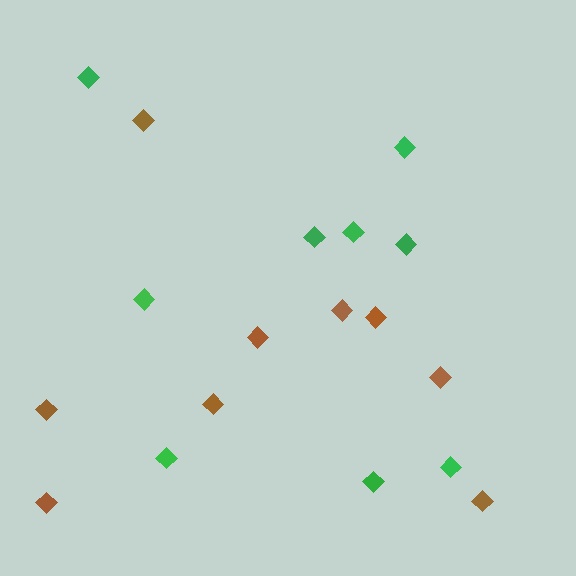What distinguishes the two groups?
There are 2 groups: one group of green diamonds (9) and one group of brown diamonds (9).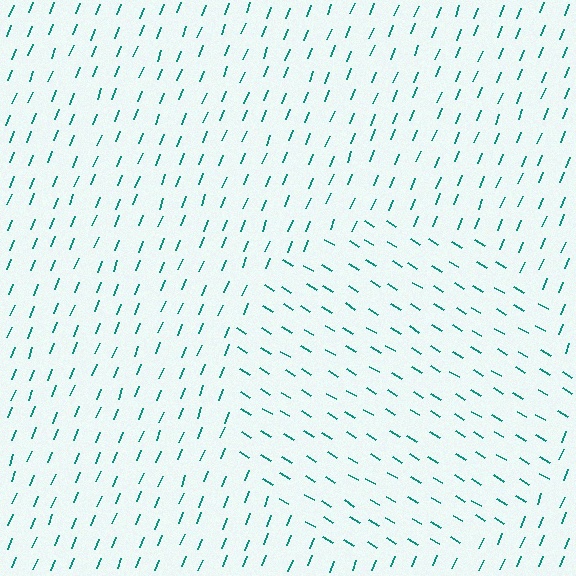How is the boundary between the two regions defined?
The boundary is defined purely by a change in line orientation (approximately 81 degrees difference). All lines are the same color and thickness.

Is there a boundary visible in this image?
Yes, there is a texture boundary formed by a change in line orientation.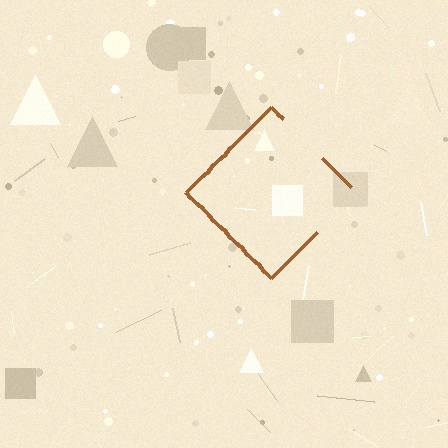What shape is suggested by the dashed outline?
The dashed outline suggests a diamond.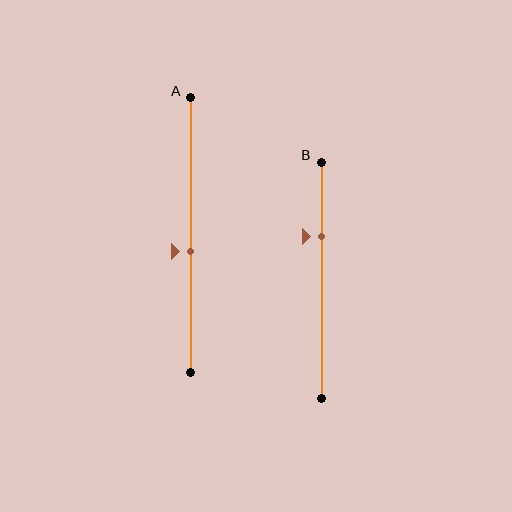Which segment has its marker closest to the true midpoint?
Segment A has its marker closest to the true midpoint.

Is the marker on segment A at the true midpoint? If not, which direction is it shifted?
No, the marker on segment A is shifted downward by about 6% of the segment length.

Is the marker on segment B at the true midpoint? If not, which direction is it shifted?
No, the marker on segment B is shifted upward by about 19% of the segment length.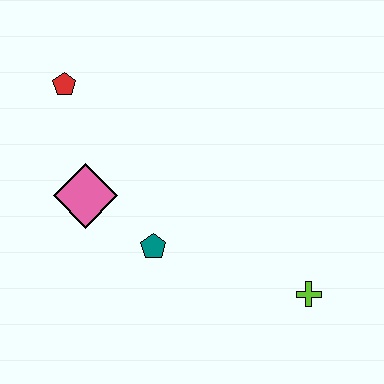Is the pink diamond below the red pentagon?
Yes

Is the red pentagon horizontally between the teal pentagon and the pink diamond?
No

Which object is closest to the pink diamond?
The teal pentagon is closest to the pink diamond.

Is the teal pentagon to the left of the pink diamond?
No